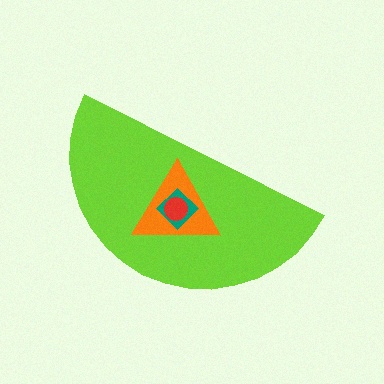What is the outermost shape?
The lime semicircle.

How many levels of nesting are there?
4.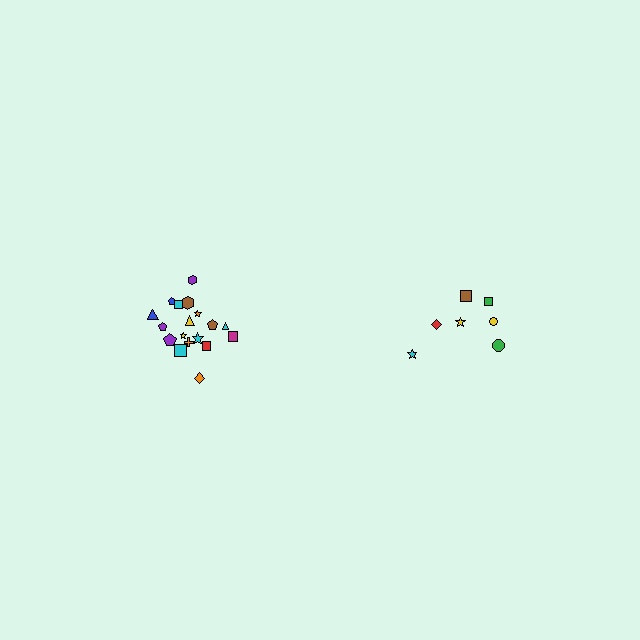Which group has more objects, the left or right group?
The left group.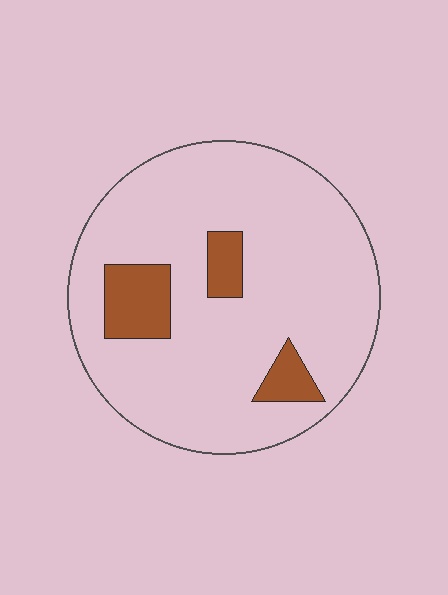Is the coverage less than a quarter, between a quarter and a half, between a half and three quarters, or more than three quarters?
Less than a quarter.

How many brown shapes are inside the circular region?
3.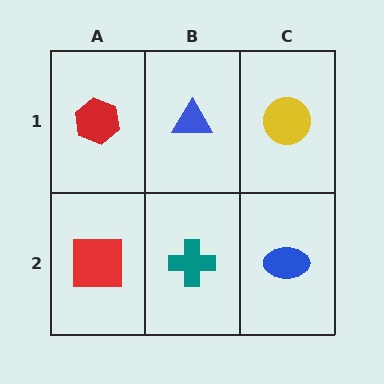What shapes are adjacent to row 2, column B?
A blue triangle (row 1, column B), a red square (row 2, column A), a blue ellipse (row 2, column C).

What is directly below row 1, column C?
A blue ellipse.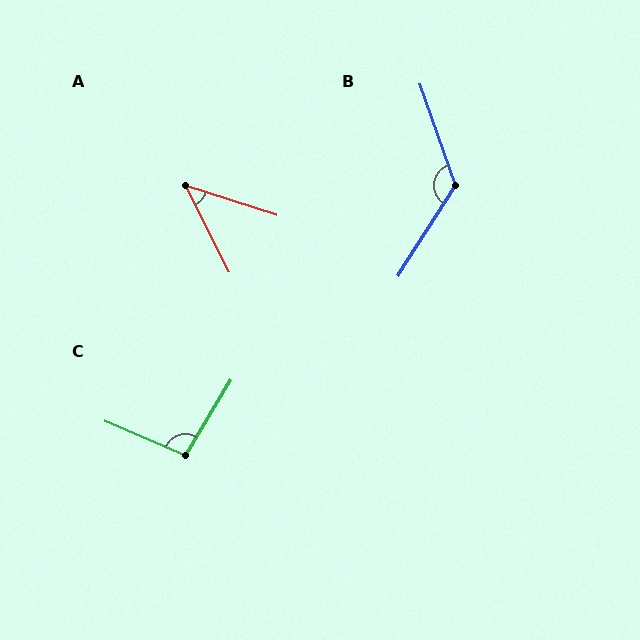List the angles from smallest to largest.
A (45°), C (98°), B (128°).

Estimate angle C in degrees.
Approximately 98 degrees.